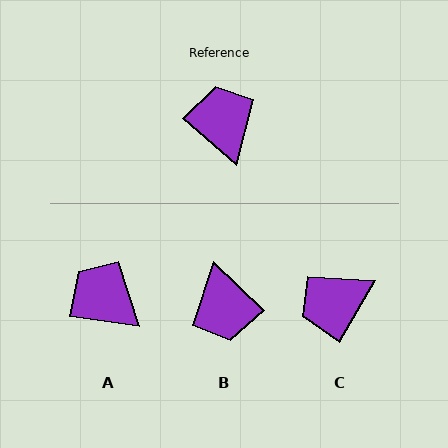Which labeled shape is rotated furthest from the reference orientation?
B, about 177 degrees away.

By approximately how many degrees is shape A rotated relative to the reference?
Approximately 33 degrees counter-clockwise.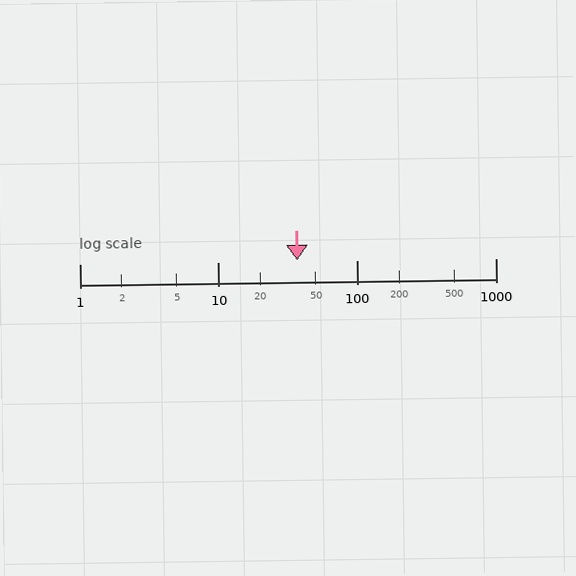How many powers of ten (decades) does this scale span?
The scale spans 3 decades, from 1 to 1000.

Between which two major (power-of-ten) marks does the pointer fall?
The pointer is between 10 and 100.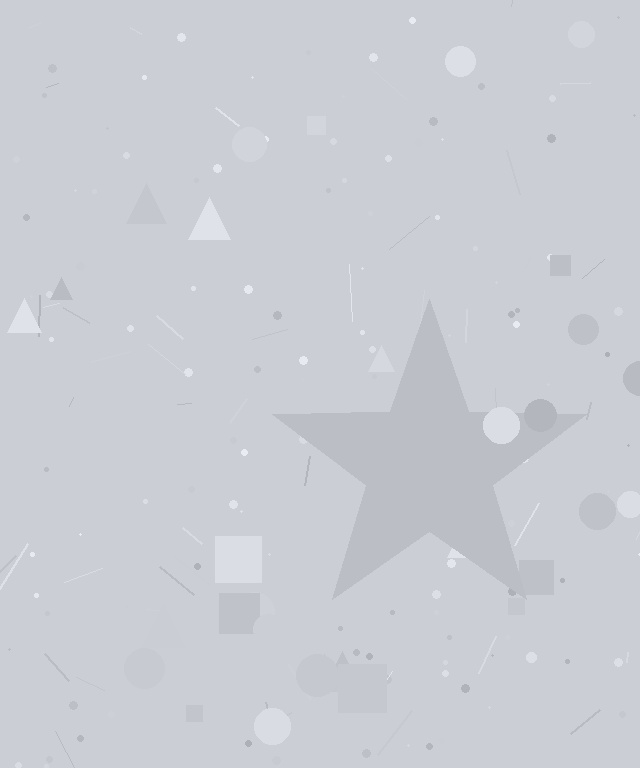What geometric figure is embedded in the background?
A star is embedded in the background.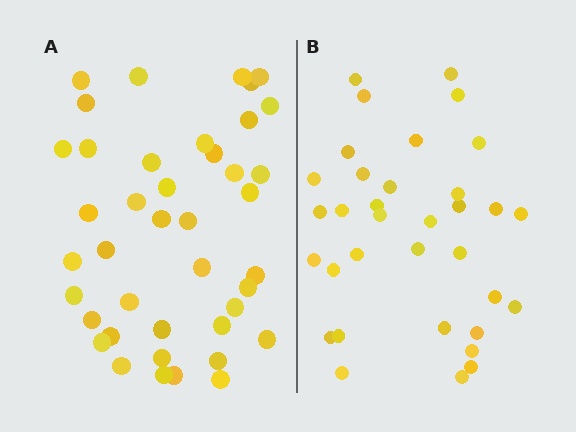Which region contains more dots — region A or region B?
Region A (the left region) has more dots.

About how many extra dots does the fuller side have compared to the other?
Region A has roughly 8 or so more dots than region B.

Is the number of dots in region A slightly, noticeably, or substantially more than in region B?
Region A has only slightly more — the two regions are fairly close. The ratio is roughly 1.2 to 1.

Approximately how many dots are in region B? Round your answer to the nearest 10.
About 30 dots. (The exact count is 34, which rounds to 30.)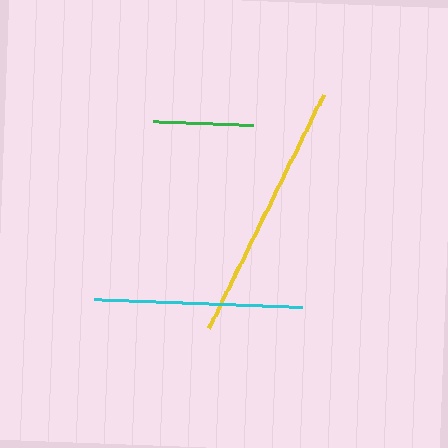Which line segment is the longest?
The yellow line is the longest at approximately 260 pixels.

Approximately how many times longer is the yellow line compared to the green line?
The yellow line is approximately 2.6 times the length of the green line.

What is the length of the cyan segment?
The cyan segment is approximately 207 pixels long.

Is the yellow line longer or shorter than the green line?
The yellow line is longer than the green line.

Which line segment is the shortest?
The green line is the shortest at approximately 101 pixels.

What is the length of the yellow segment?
The yellow segment is approximately 260 pixels long.